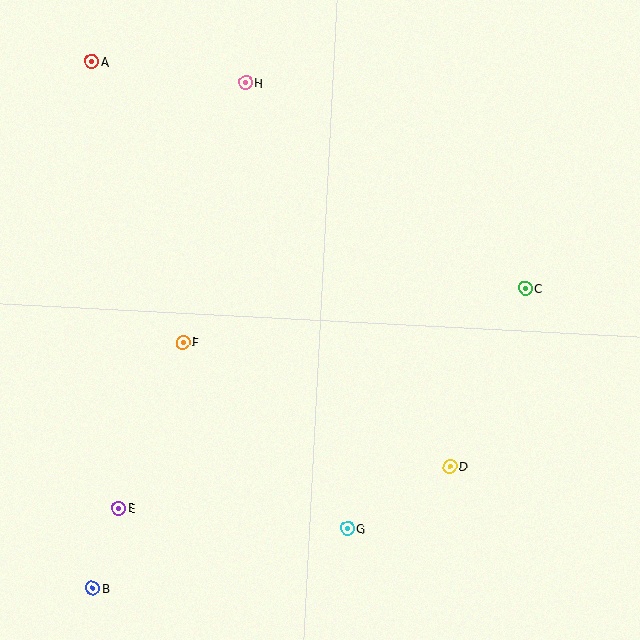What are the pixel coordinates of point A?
Point A is at (92, 62).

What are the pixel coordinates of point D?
Point D is at (450, 466).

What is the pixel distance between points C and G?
The distance between C and G is 299 pixels.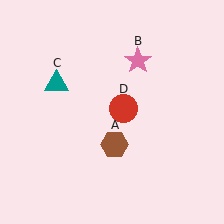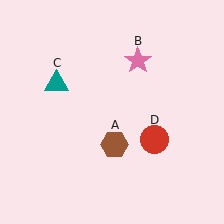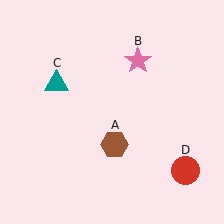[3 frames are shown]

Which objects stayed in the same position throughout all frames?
Brown hexagon (object A) and pink star (object B) and teal triangle (object C) remained stationary.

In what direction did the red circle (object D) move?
The red circle (object D) moved down and to the right.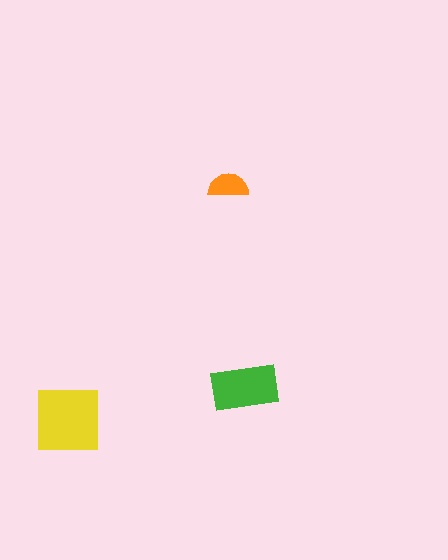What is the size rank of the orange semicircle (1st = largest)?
3rd.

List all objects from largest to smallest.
The yellow square, the green rectangle, the orange semicircle.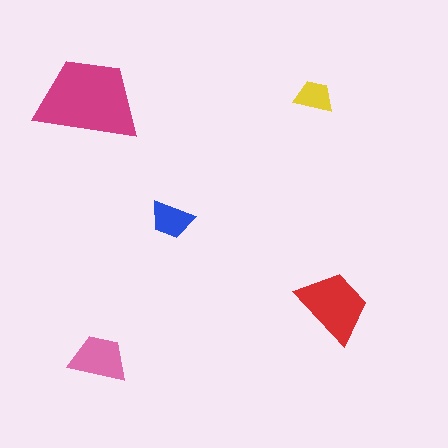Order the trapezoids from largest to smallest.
the magenta one, the red one, the pink one, the blue one, the yellow one.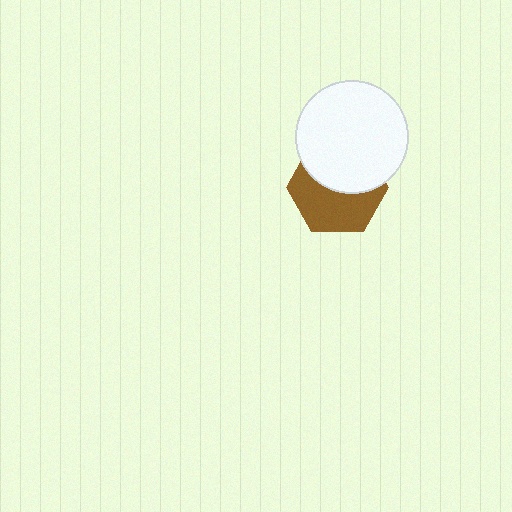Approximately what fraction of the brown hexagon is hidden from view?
Roughly 47% of the brown hexagon is hidden behind the white circle.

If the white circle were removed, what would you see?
You would see the complete brown hexagon.